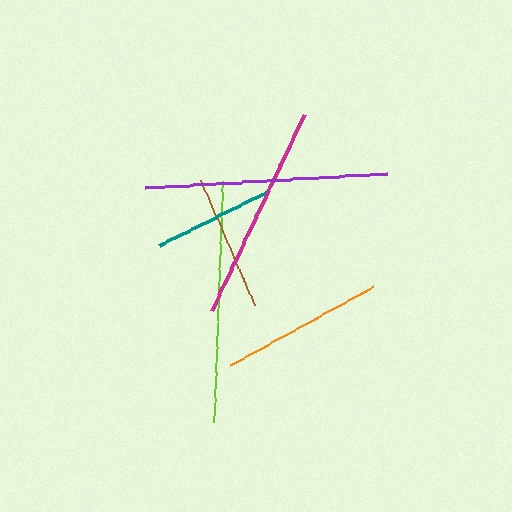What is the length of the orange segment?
The orange segment is approximately 163 pixels long.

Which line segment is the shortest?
The teal line is the shortest at approximately 122 pixels.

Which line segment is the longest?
The purple line is the longest at approximately 242 pixels.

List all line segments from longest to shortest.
From longest to shortest: purple, lime, magenta, orange, brown, teal.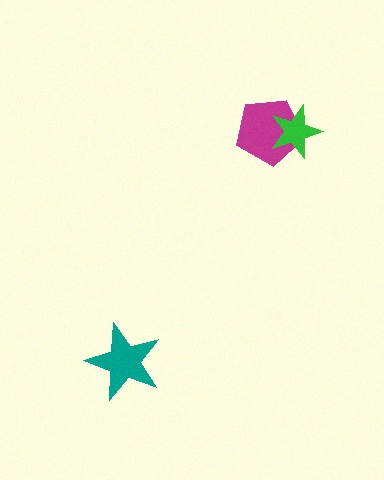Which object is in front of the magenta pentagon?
The green star is in front of the magenta pentagon.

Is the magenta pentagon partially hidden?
Yes, it is partially covered by another shape.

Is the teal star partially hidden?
No, no other shape covers it.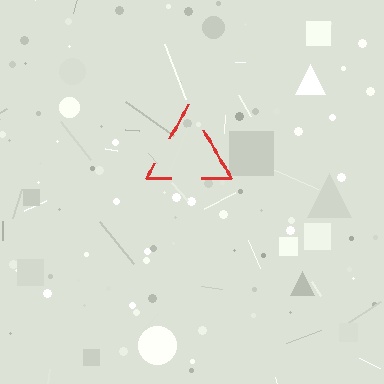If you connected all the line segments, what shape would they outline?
They would outline a triangle.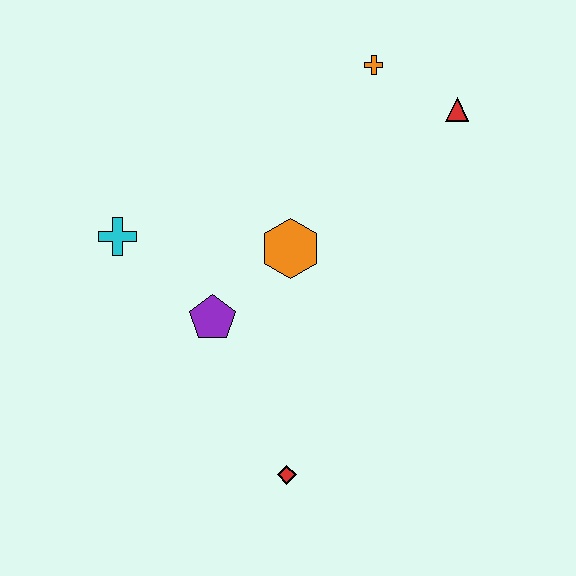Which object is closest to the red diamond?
The purple pentagon is closest to the red diamond.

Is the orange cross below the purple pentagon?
No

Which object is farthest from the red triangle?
The red diamond is farthest from the red triangle.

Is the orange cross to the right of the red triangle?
No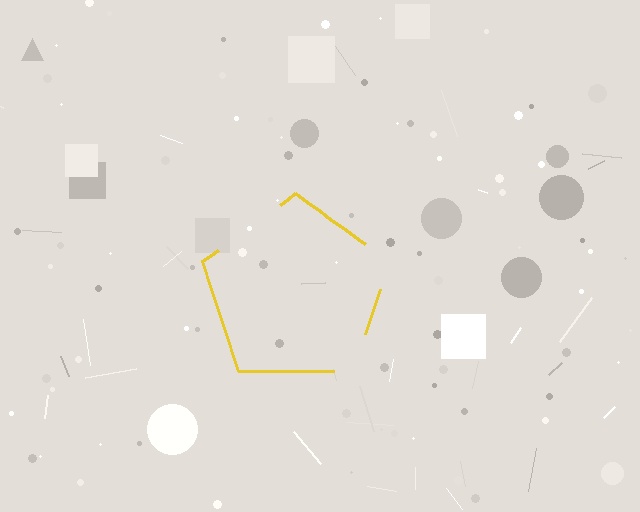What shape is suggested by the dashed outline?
The dashed outline suggests a pentagon.